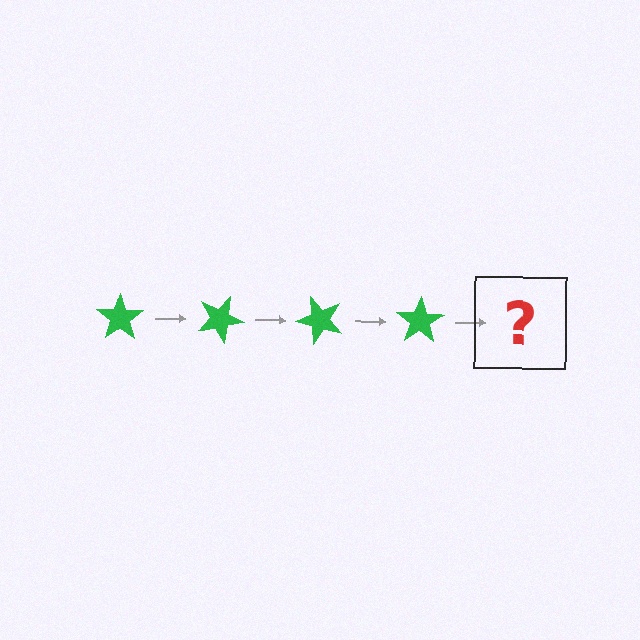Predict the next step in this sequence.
The next step is a green star rotated 100 degrees.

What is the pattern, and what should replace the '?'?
The pattern is that the star rotates 25 degrees each step. The '?' should be a green star rotated 100 degrees.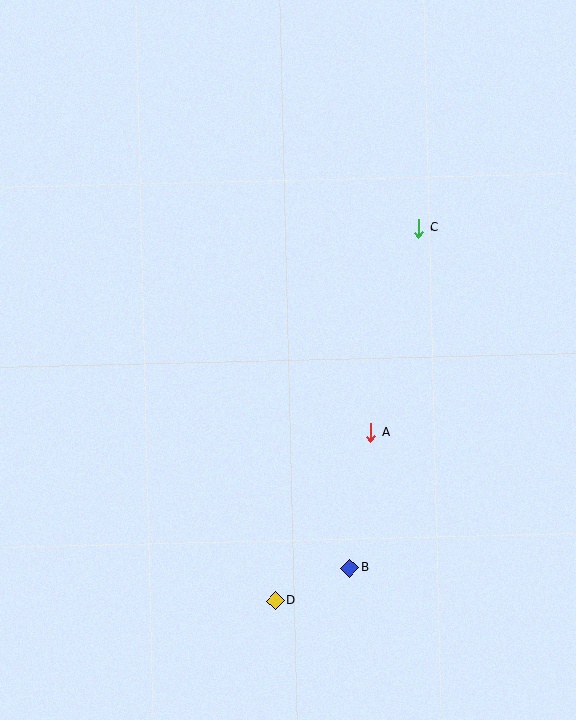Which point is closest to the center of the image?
Point A at (370, 433) is closest to the center.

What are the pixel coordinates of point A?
Point A is at (370, 433).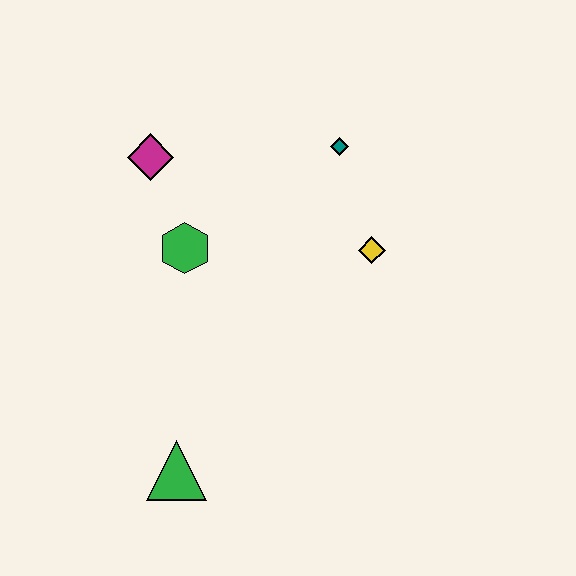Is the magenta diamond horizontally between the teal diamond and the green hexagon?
No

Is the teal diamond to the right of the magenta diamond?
Yes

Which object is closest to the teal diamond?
The yellow diamond is closest to the teal diamond.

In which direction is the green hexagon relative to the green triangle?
The green hexagon is above the green triangle.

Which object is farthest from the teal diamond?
The green triangle is farthest from the teal diamond.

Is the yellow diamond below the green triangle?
No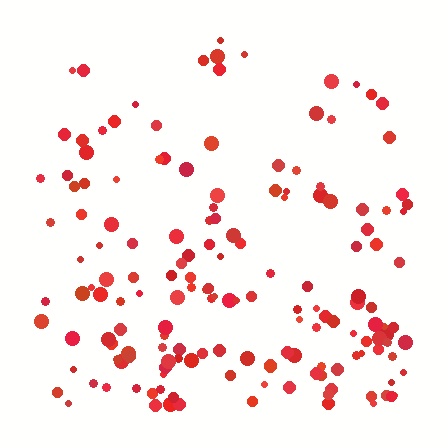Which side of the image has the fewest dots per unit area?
The top.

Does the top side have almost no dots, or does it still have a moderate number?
Still a moderate number, just noticeably fewer than the bottom.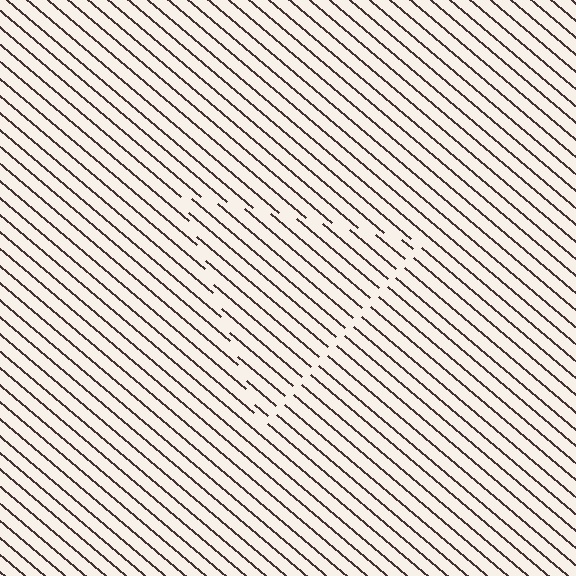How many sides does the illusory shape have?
3 sides — the line-ends trace a triangle.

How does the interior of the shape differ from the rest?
The interior of the shape contains the same grating, shifted by half a period — the contour is defined by the phase discontinuity where line-ends from the inner and outer gratings abut.